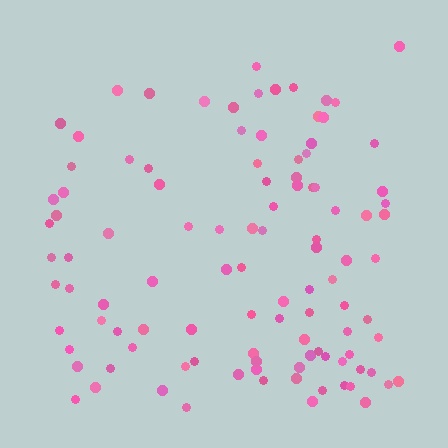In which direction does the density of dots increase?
From top to bottom, with the bottom side densest.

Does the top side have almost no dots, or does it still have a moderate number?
Still a moderate number, just noticeably fewer than the bottom.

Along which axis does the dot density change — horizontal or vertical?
Vertical.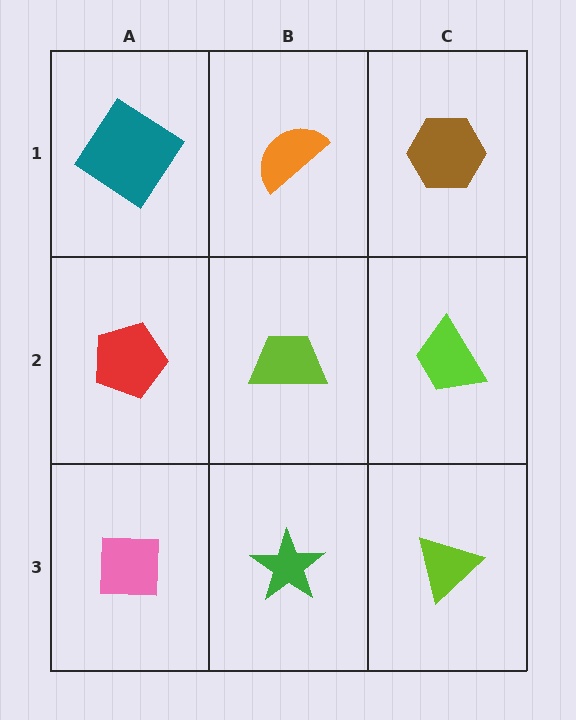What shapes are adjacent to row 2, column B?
An orange semicircle (row 1, column B), a green star (row 3, column B), a red pentagon (row 2, column A), a lime trapezoid (row 2, column C).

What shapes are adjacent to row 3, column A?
A red pentagon (row 2, column A), a green star (row 3, column B).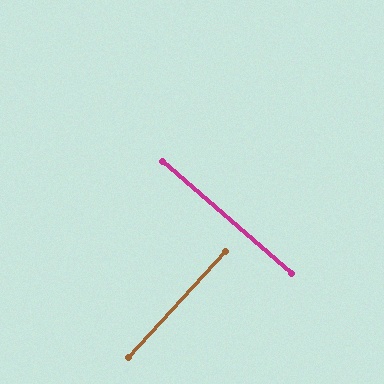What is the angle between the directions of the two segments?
Approximately 88 degrees.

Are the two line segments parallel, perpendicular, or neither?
Perpendicular — they meet at approximately 88°.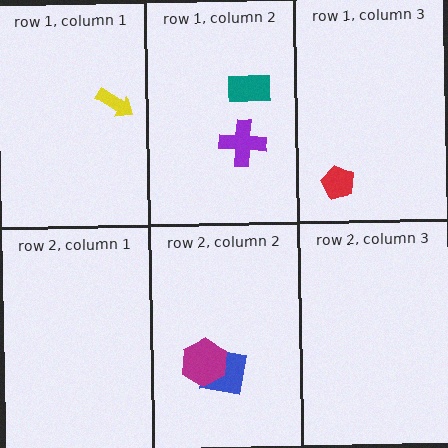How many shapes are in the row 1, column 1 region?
1.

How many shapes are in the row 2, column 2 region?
2.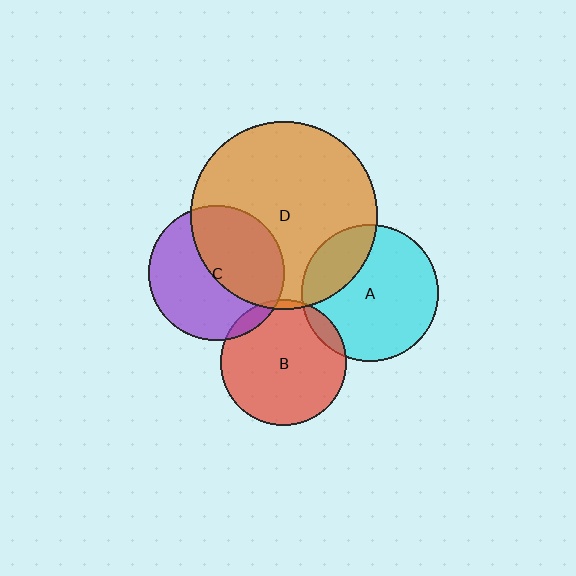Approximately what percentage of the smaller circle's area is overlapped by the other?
Approximately 5%.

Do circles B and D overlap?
Yes.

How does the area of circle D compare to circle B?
Approximately 2.2 times.